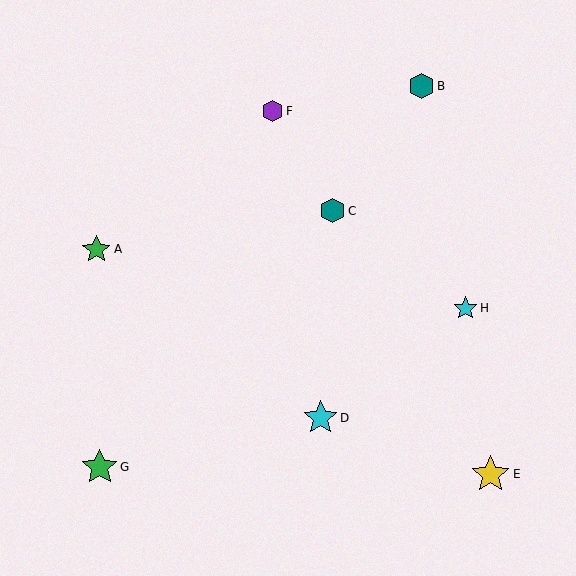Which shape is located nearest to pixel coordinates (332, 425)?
The cyan star (labeled D) at (321, 418) is nearest to that location.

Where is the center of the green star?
The center of the green star is at (96, 249).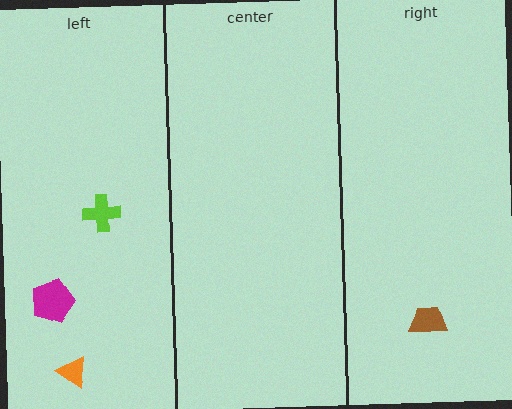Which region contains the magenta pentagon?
The left region.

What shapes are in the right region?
The brown trapezoid.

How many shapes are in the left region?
3.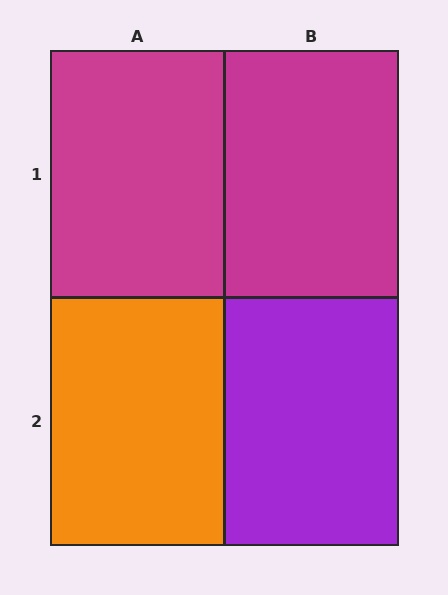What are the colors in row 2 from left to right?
Orange, purple.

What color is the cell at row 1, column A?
Magenta.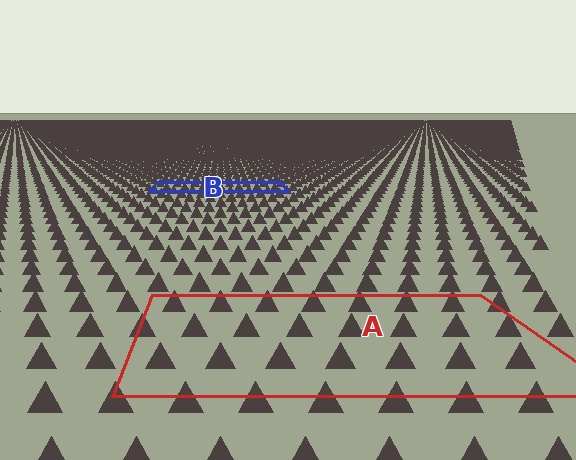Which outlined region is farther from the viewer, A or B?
Region B is farther from the viewer — the texture elements inside it appear smaller and more densely packed.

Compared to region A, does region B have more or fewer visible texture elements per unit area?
Region B has more texture elements per unit area — they are packed more densely because it is farther away.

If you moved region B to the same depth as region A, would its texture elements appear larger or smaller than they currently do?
They would appear larger. At a closer depth, the same texture elements are projected at a bigger on-screen size.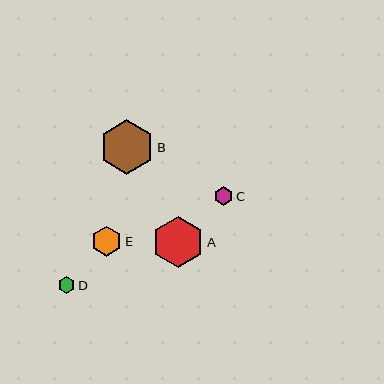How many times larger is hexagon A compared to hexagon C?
Hexagon A is approximately 2.7 times the size of hexagon C.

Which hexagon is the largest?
Hexagon B is the largest with a size of approximately 54 pixels.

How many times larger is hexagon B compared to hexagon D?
Hexagon B is approximately 3.4 times the size of hexagon D.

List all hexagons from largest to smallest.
From largest to smallest: B, A, E, C, D.